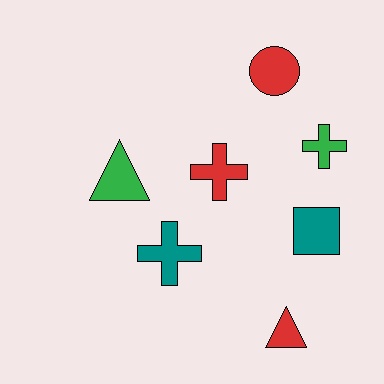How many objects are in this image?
There are 7 objects.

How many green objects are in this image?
There are 2 green objects.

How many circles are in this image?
There is 1 circle.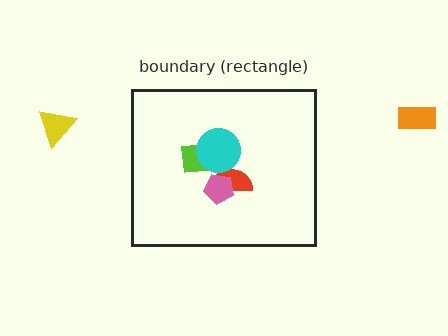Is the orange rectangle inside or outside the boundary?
Outside.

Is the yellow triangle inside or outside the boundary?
Outside.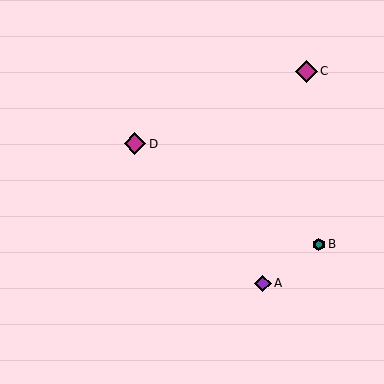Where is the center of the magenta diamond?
The center of the magenta diamond is at (135, 144).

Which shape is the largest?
The magenta diamond (labeled C) is the largest.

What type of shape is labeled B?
Shape B is a teal hexagon.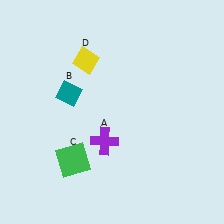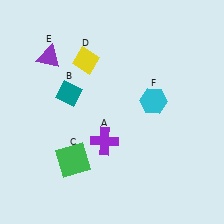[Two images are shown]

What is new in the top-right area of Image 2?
A cyan hexagon (F) was added in the top-right area of Image 2.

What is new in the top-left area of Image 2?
A purple triangle (E) was added in the top-left area of Image 2.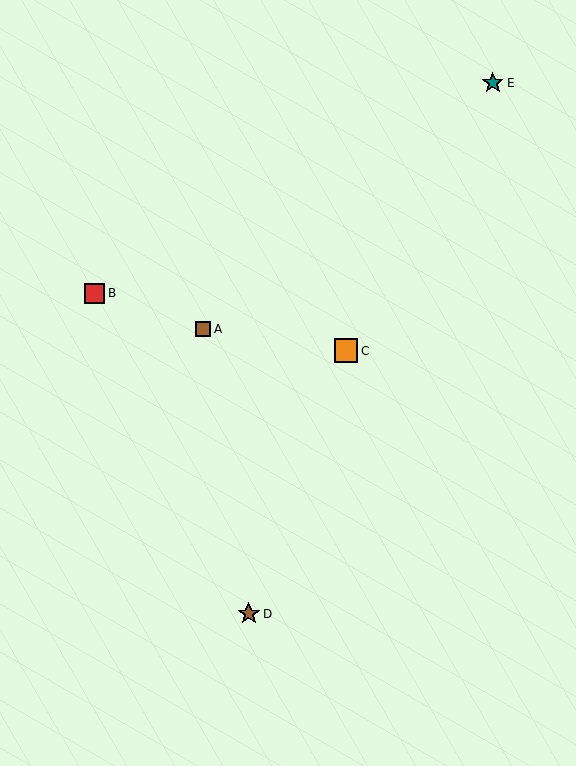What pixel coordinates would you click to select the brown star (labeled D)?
Click at (249, 614) to select the brown star D.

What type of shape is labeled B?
Shape B is a red square.